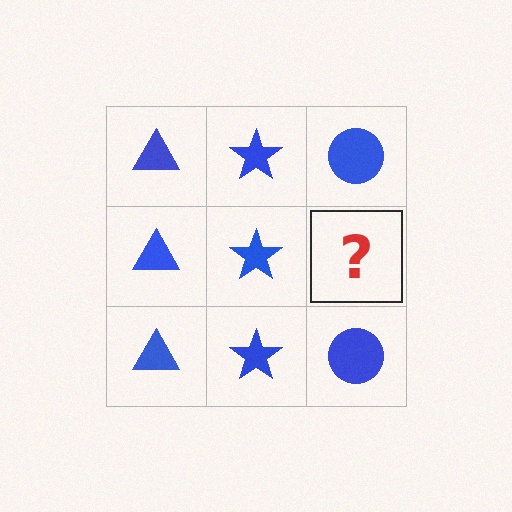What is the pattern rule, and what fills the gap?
The rule is that each column has a consistent shape. The gap should be filled with a blue circle.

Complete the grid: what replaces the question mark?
The question mark should be replaced with a blue circle.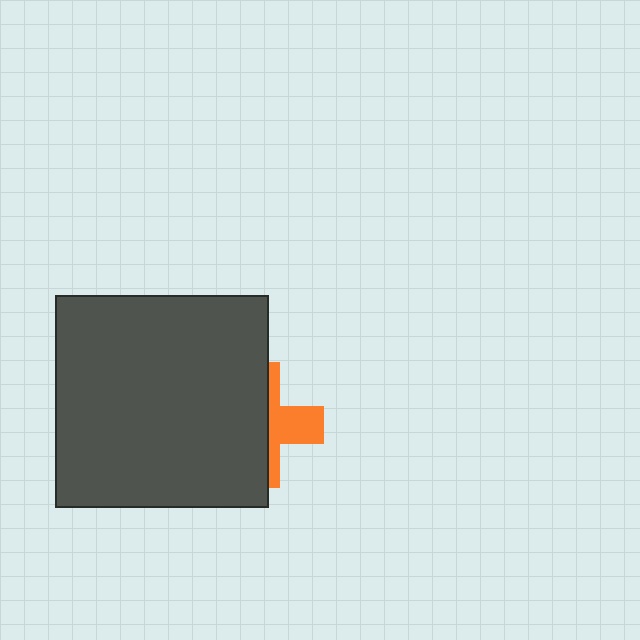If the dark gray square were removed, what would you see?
You would see the complete orange cross.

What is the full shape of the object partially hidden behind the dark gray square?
The partially hidden object is an orange cross.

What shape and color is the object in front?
The object in front is a dark gray square.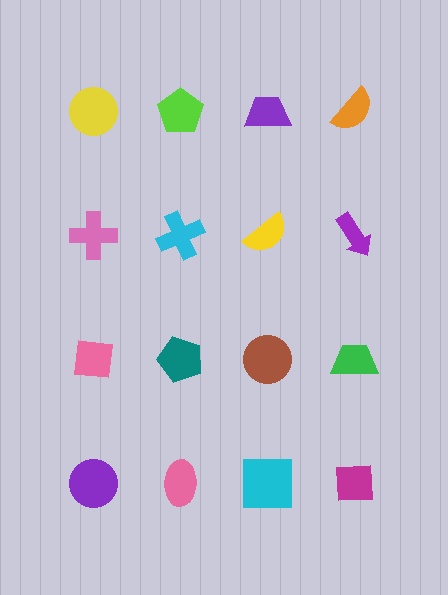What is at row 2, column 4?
A purple arrow.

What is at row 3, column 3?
A brown circle.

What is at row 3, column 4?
A green trapezoid.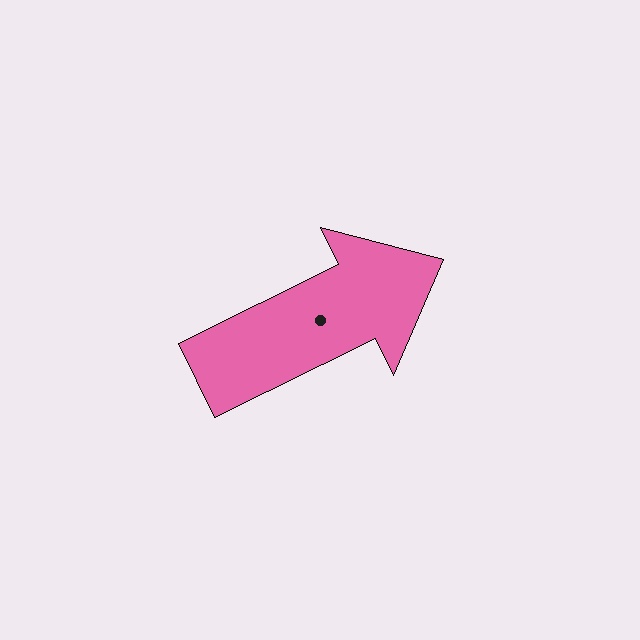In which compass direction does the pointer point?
Northeast.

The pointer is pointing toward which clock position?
Roughly 2 o'clock.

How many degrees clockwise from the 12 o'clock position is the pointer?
Approximately 64 degrees.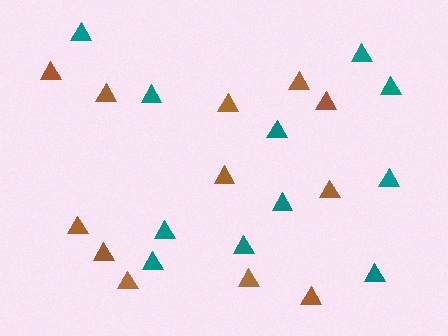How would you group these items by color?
There are 2 groups: one group of teal triangles (11) and one group of brown triangles (12).